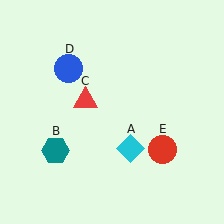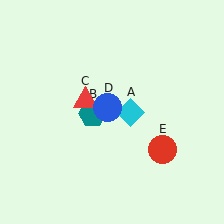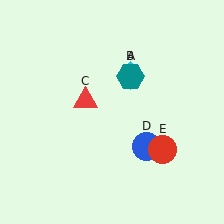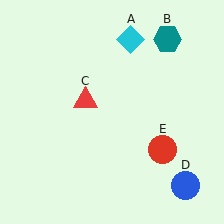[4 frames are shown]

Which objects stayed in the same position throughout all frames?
Red triangle (object C) and red circle (object E) remained stationary.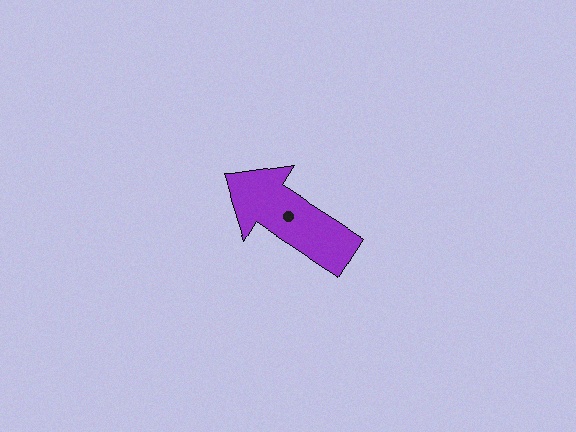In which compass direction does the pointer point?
Northwest.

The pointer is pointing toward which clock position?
Roughly 10 o'clock.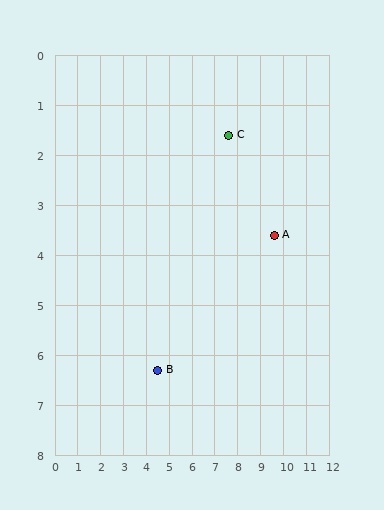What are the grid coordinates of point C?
Point C is at approximately (7.6, 1.6).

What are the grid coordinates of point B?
Point B is at approximately (4.5, 6.3).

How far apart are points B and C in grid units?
Points B and C are about 5.6 grid units apart.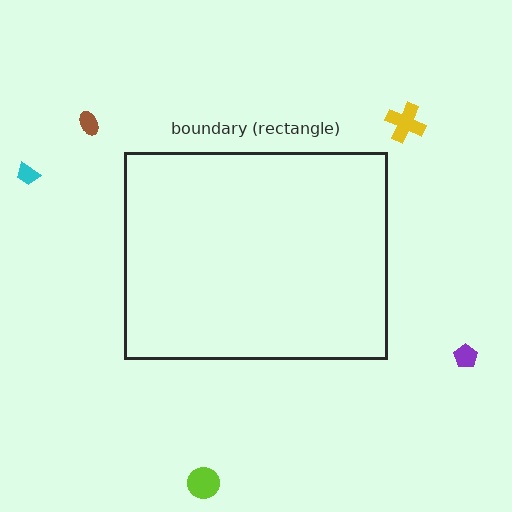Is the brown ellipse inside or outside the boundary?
Outside.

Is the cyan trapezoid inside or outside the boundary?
Outside.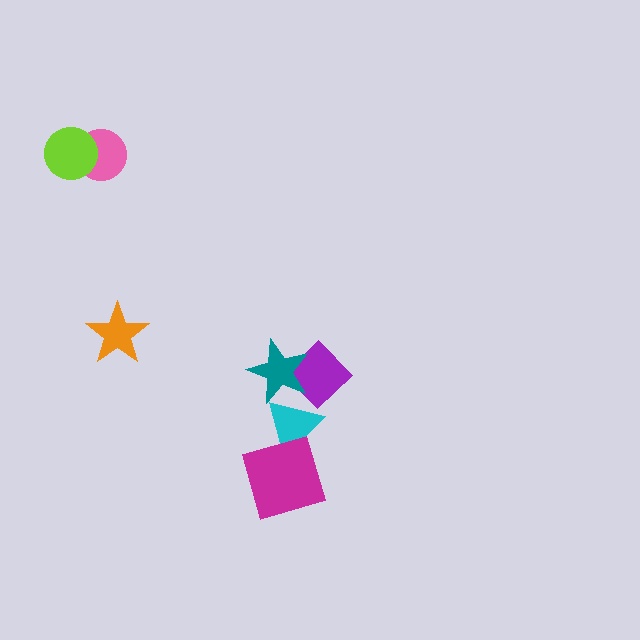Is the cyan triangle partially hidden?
Yes, it is partially covered by another shape.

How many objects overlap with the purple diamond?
2 objects overlap with the purple diamond.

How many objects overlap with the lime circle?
1 object overlaps with the lime circle.